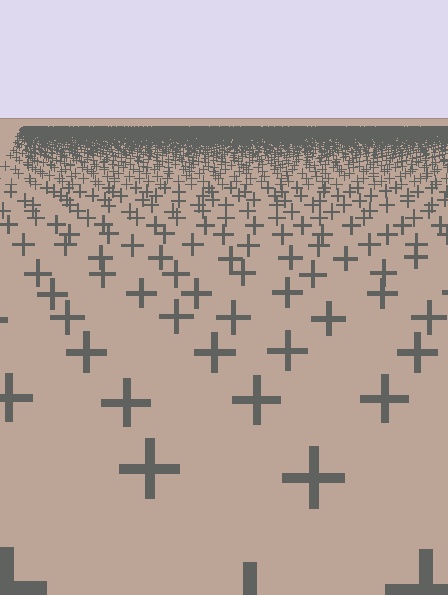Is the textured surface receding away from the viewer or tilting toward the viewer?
The surface is receding away from the viewer. Texture elements get smaller and denser toward the top.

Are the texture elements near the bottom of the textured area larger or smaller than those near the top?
Larger. Near the bottom, elements are closer to the viewer and appear at a bigger on-screen size.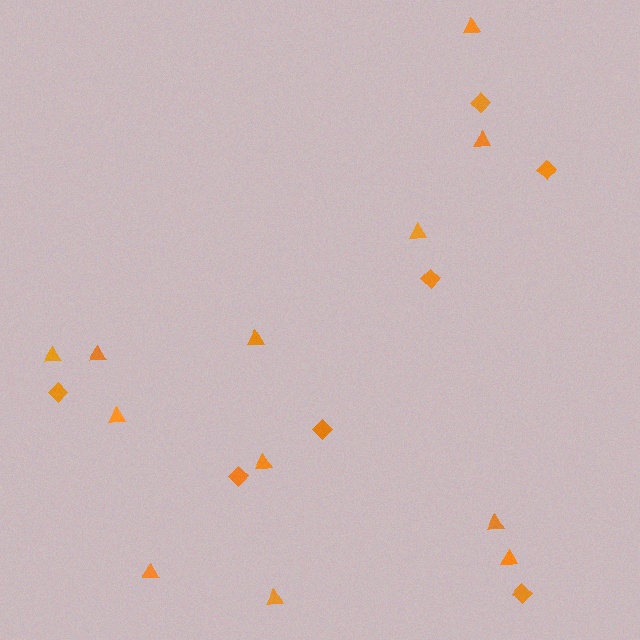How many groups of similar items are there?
There are 2 groups: one group of triangles (12) and one group of diamonds (7).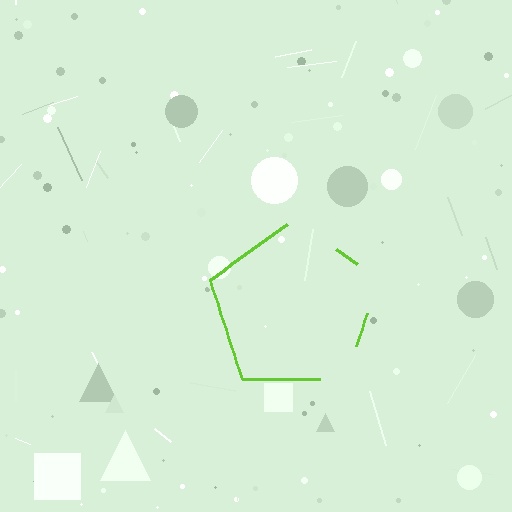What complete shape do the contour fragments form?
The contour fragments form a pentagon.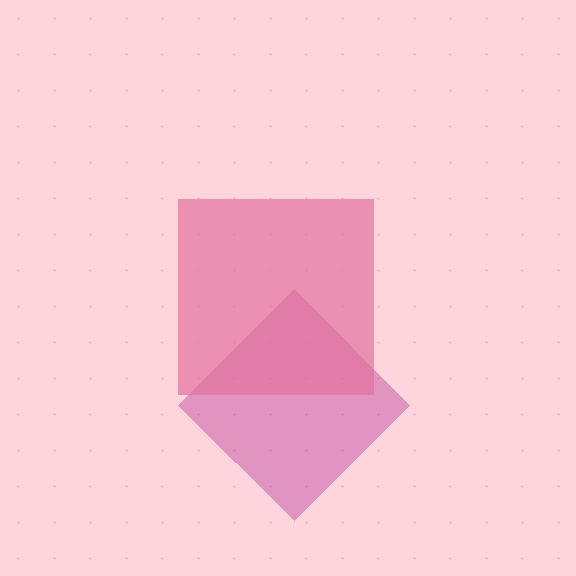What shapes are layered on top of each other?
The layered shapes are: a magenta diamond, a pink square.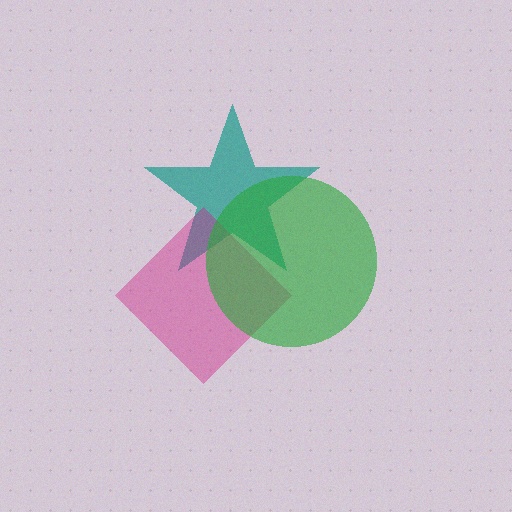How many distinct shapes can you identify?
There are 3 distinct shapes: a teal star, a magenta diamond, a green circle.